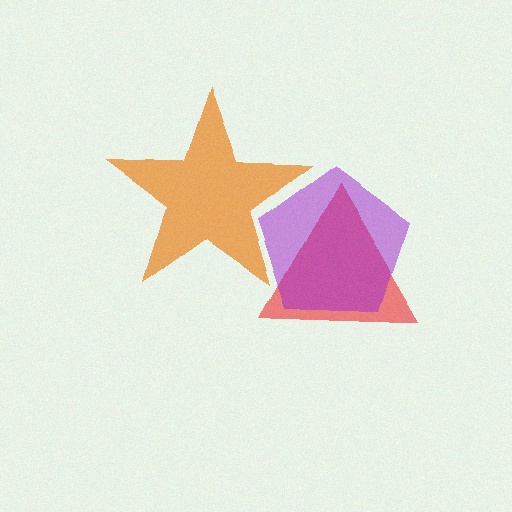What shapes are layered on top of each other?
The layered shapes are: an orange star, a red triangle, a purple pentagon.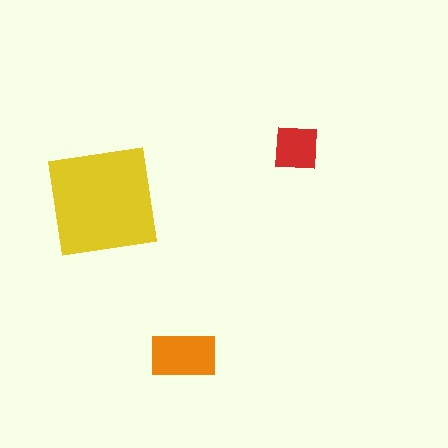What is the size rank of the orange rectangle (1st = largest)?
2nd.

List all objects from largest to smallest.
The yellow square, the orange rectangle, the red square.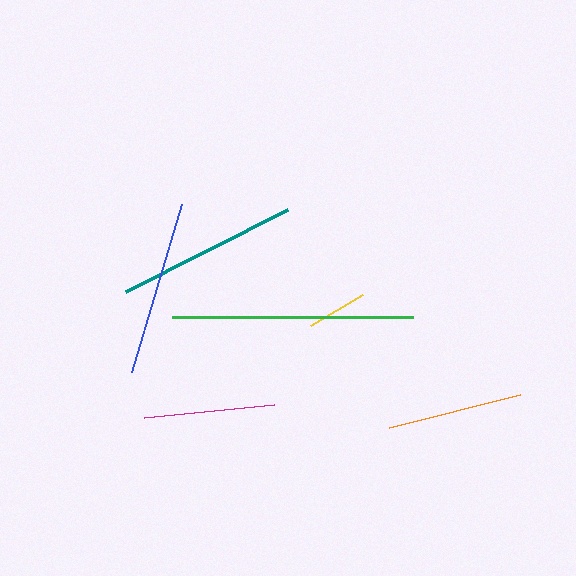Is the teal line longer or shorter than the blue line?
The teal line is longer than the blue line.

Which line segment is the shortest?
The yellow line is the shortest at approximately 60 pixels.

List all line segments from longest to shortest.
From longest to shortest: green, teal, blue, orange, magenta, yellow.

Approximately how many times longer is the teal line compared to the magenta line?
The teal line is approximately 1.4 times the length of the magenta line.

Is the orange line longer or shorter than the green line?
The green line is longer than the orange line.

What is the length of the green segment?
The green segment is approximately 241 pixels long.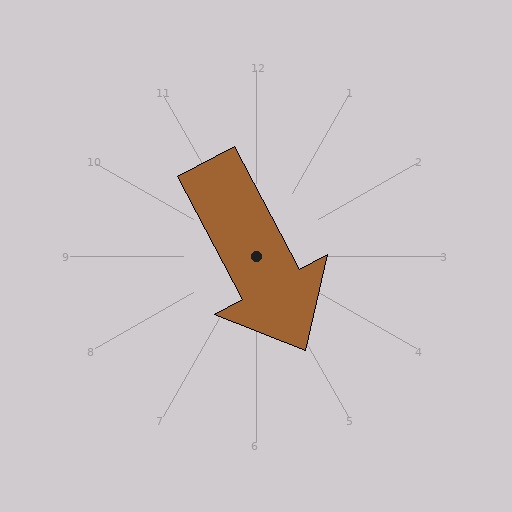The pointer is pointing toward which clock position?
Roughly 5 o'clock.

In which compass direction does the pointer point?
Southeast.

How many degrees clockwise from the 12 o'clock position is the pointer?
Approximately 152 degrees.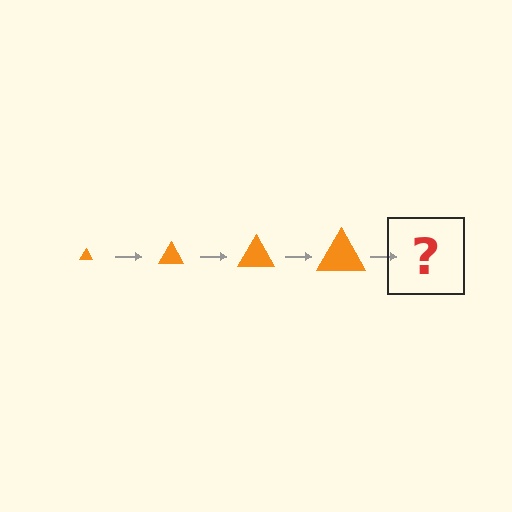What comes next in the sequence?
The next element should be an orange triangle, larger than the previous one.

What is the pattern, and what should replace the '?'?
The pattern is that the triangle gets progressively larger each step. The '?' should be an orange triangle, larger than the previous one.